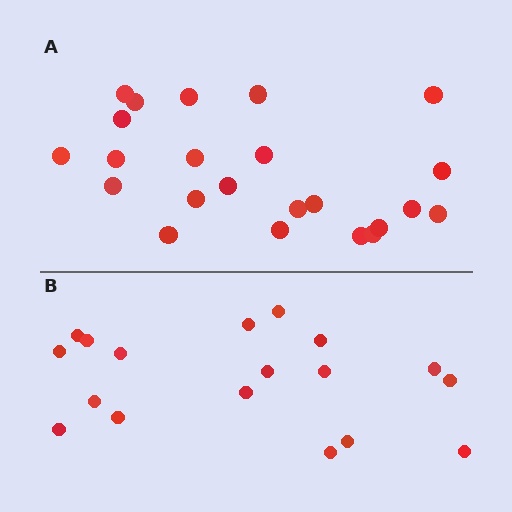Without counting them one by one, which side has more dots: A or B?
Region A (the top region) has more dots.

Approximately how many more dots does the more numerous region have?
Region A has about 5 more dots than region B.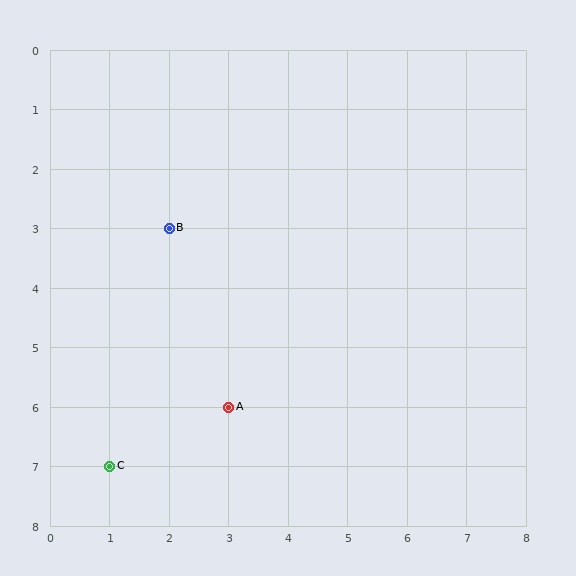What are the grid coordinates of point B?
Point B is at grid coordinates (2, 3).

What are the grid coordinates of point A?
Point A is at grid coordinates (3, 6).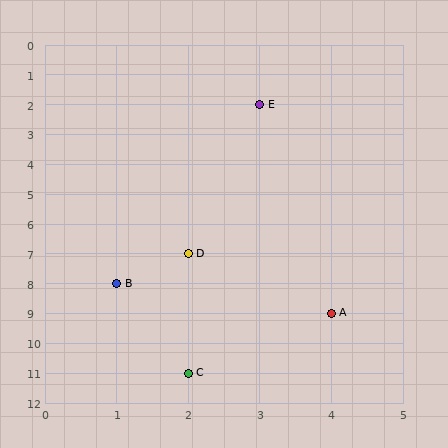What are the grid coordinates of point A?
Point A is at grid coordinates (4, 9).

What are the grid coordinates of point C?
Point C is at grid coordinates (2, 11).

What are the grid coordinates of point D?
Point D is at grid coordinates (2, 7).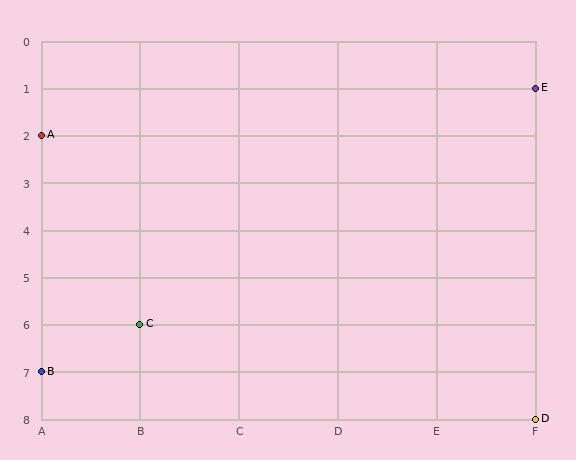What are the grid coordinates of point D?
Point D is at grid coordinates (F, 8).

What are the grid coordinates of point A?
Point A is at grid coordinates (A, 2).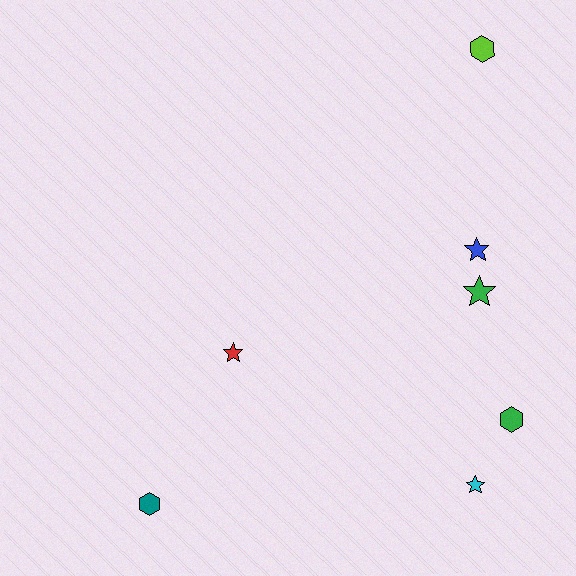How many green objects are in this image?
There are 2 green objects.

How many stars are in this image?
There are 4 stars.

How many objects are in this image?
There are 7 objects.